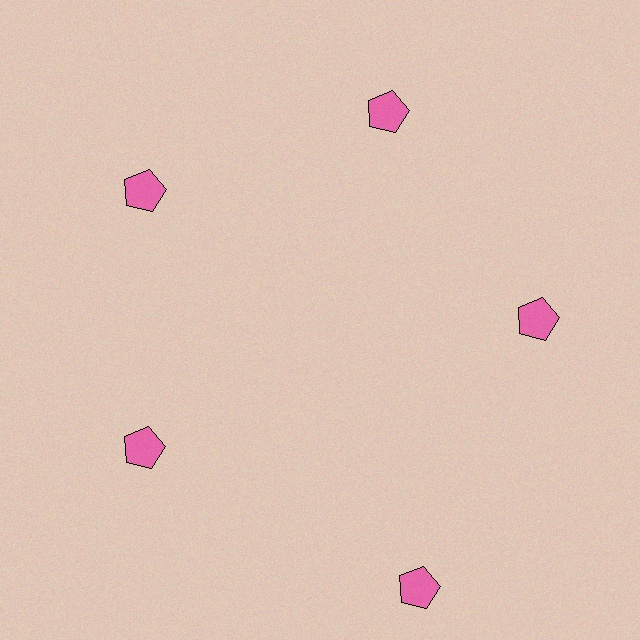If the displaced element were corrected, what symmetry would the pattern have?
It would have 5-fold rotational symmetry — the pattern would map onto itself every 72 degrees.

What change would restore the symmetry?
The symmetry would be restored by moving it inward, back onto the ring so that all 5 pentagons sit at equal angles and equal distance from the center.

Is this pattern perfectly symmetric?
No. The 5 pink pentagons are arranged in a ring, but one element near the 5 o'clock position is pushed outward from the center, breaking the 5-fold rotational symmetry.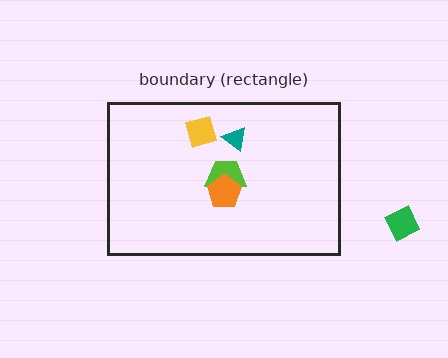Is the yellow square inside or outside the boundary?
Inside.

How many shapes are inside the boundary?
4 inside, 1 outside.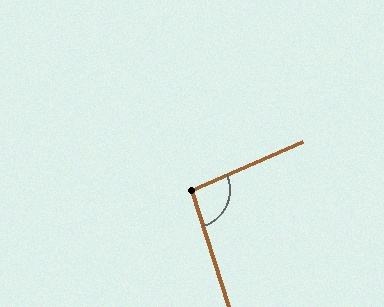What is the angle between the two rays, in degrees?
Approximately 96 degrees.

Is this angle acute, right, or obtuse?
It is obtuse.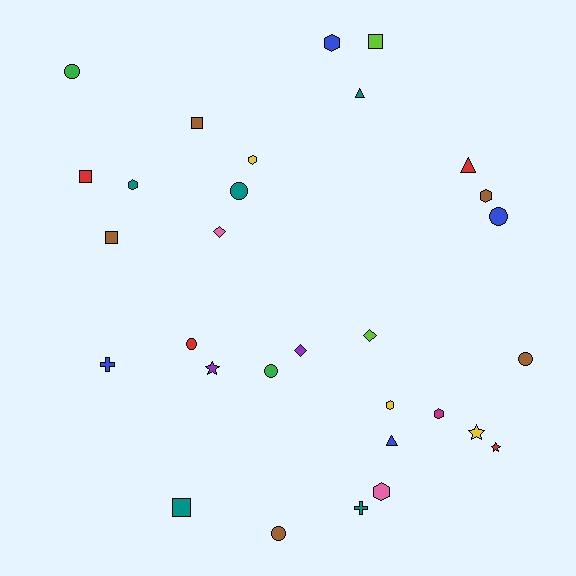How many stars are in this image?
There are 3 stars.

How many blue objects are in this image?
There are 4 blue objects.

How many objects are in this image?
There are 30 objects.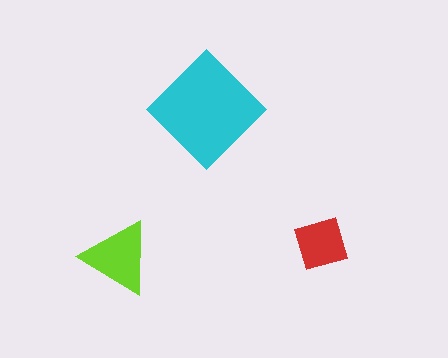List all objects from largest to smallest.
The cyan diamond, the lime triangle, the red square.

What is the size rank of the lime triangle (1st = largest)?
2nd.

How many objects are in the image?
There are 3 objects in the image.